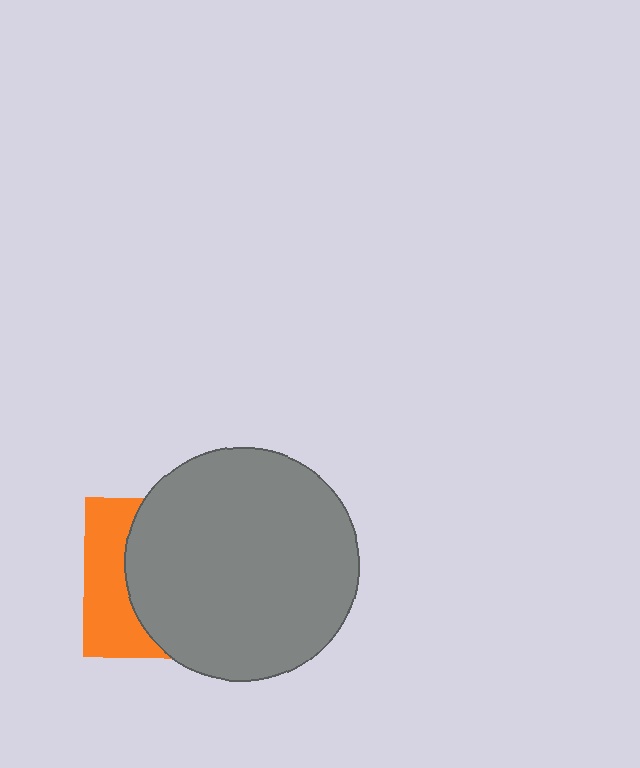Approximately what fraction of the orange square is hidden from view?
Roughly 68% of the orange square is hidden behind the gray circle.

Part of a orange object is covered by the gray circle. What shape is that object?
It is a square.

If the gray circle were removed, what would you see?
You would see the complete orange square.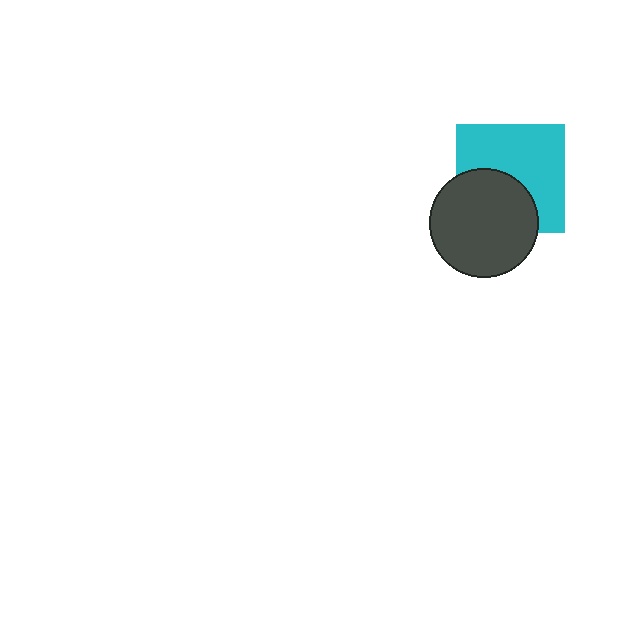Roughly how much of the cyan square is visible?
About half of it is visible (roughly 61%).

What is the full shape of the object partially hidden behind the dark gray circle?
The partially hidden object is a cyan square.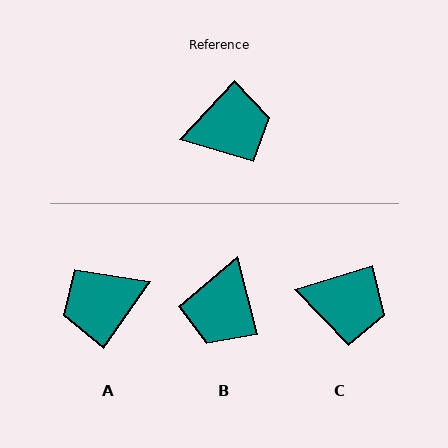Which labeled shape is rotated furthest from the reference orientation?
A, about 173 degrees away.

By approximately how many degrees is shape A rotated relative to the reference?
Approximately 173 degrees clockwise.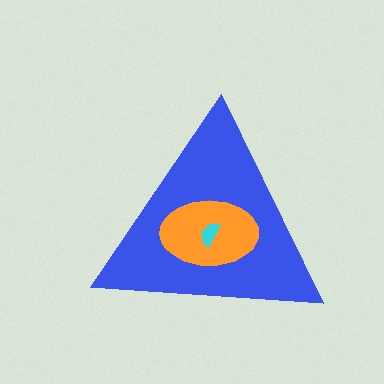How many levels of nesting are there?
3.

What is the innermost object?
The cyan semicircle.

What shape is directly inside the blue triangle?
The orange ellipse.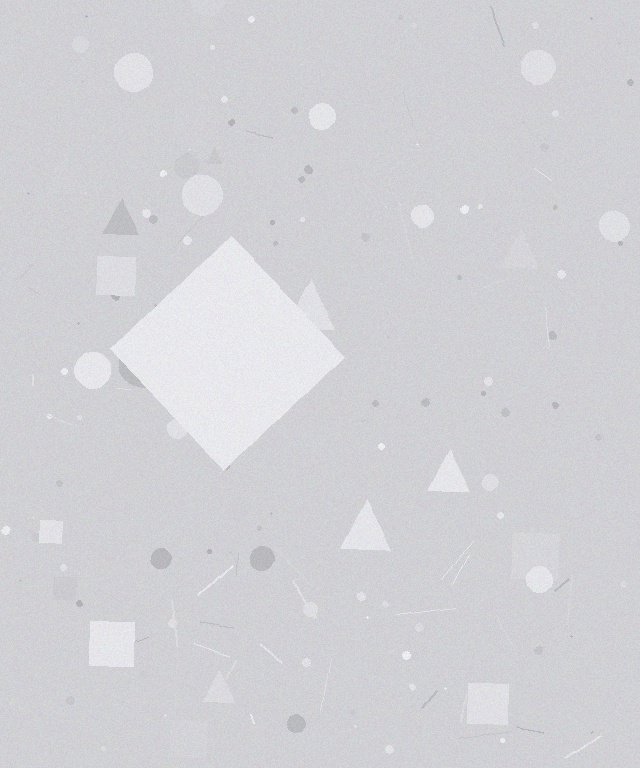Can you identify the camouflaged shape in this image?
The camouflaged shape is a diamond.